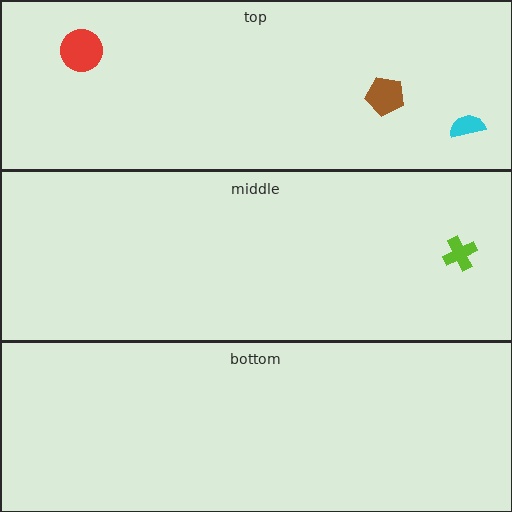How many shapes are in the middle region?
1.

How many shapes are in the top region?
3.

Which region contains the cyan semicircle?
The top region.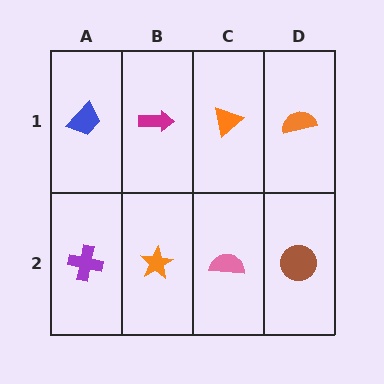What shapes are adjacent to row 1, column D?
A brown circle (row 2, column D), an orange triangle (row 1, column C).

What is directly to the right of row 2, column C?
A brown circle.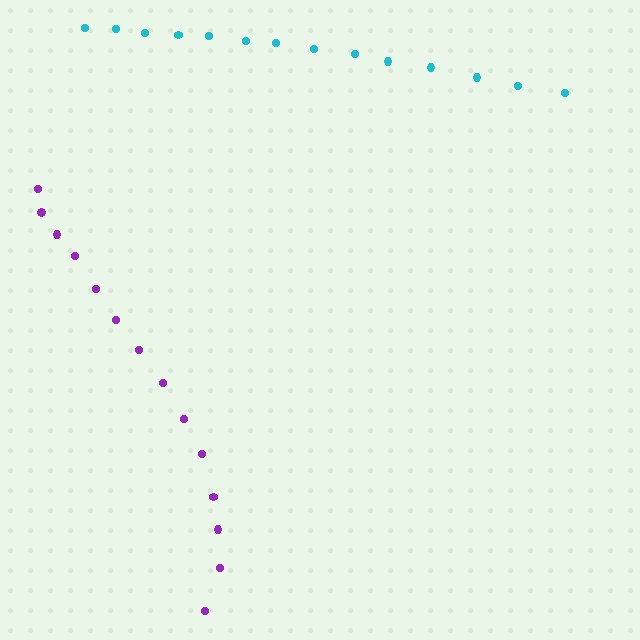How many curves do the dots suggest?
There are 2 distinct paths.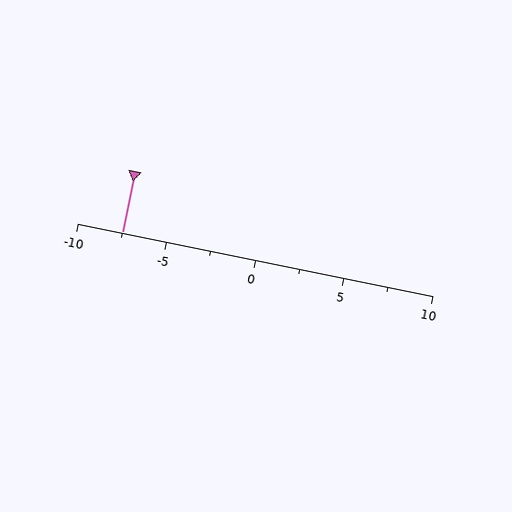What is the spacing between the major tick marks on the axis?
The major ticks are spaced 5 apart.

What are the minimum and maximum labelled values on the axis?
The axis runs from -10 to 10.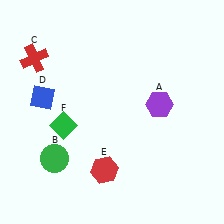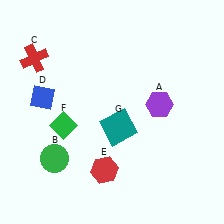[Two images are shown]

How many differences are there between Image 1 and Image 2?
There is 1 difference between the two images.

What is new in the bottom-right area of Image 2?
A teal square (G) was added in the bottom-right area of Image 2.